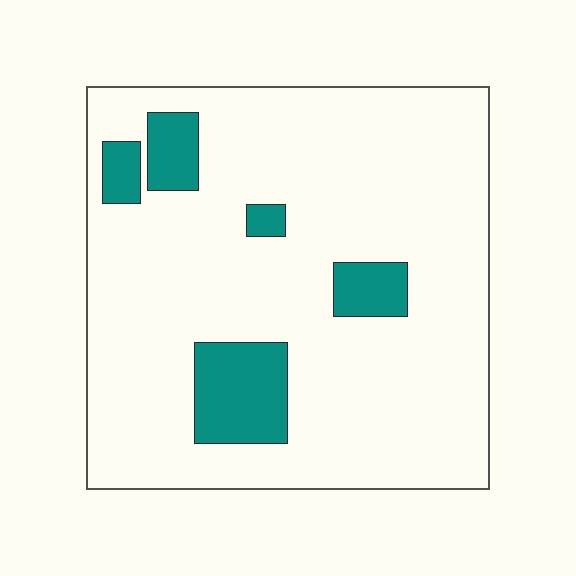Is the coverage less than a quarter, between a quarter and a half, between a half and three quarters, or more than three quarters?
Less than a quarter.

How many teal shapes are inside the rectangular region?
5.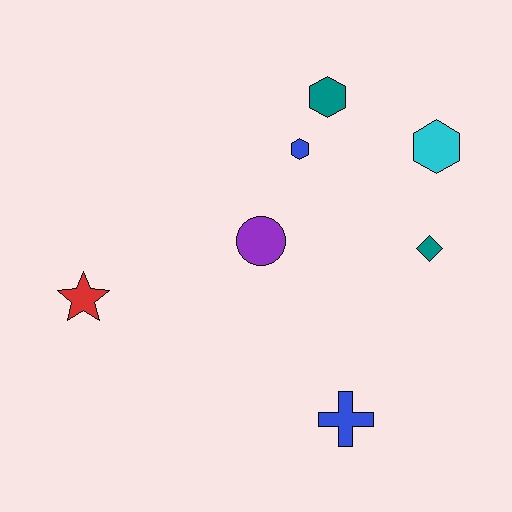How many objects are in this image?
There are 7 objects.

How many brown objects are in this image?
There are no brown objects.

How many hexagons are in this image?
There are 3 hexagons.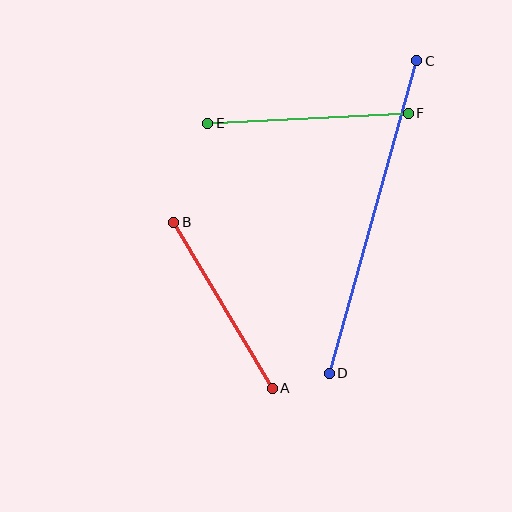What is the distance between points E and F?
The distance is approximately 201 pixels.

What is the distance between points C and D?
The distance is approximately 324 pixels.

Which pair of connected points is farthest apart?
Points C and D are farthest apart.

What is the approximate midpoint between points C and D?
The midpoint is at approximately (373, 217) pixels.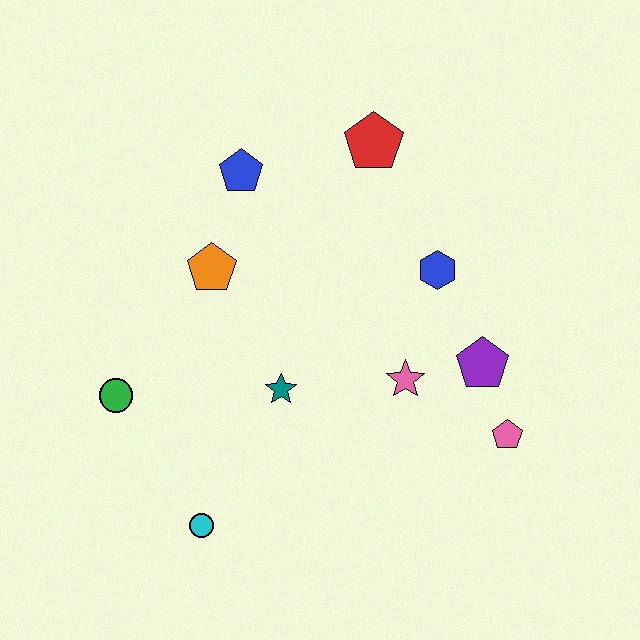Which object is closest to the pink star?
The purple pentagon is closest to the pink star.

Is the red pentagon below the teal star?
No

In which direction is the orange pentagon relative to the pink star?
The orange pentagon is to the left of the pink star.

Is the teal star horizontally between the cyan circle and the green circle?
No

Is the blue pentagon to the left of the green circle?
No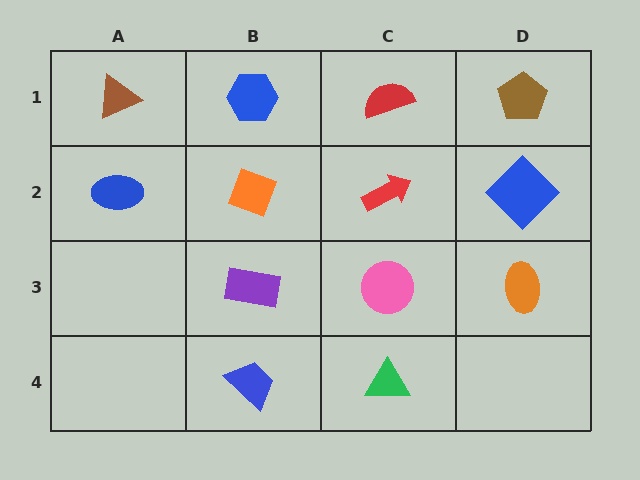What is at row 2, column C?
A red arrow.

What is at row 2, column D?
A blue diamond.